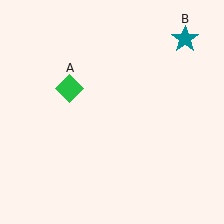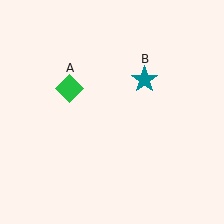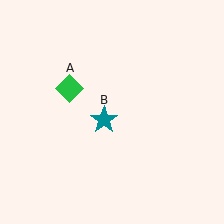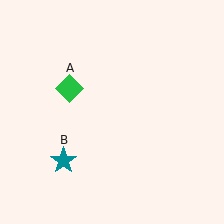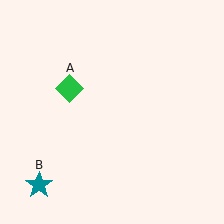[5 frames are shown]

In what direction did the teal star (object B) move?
The teal star (object B) moved down and to the left.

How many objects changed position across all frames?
1 object changed position: teal star (object B).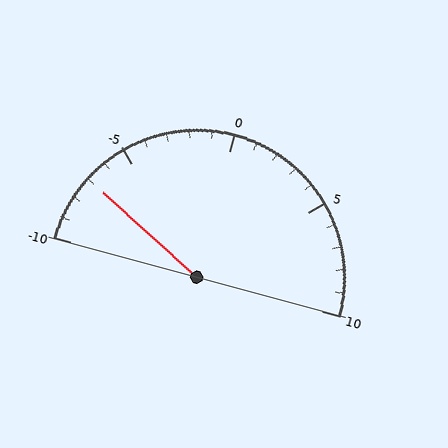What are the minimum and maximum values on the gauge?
The gauge ranges from -10 to 10.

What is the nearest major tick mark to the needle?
The nearest major tick mark is -5.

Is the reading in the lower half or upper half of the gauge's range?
The reading is in the lower half of the range (-10 to 10).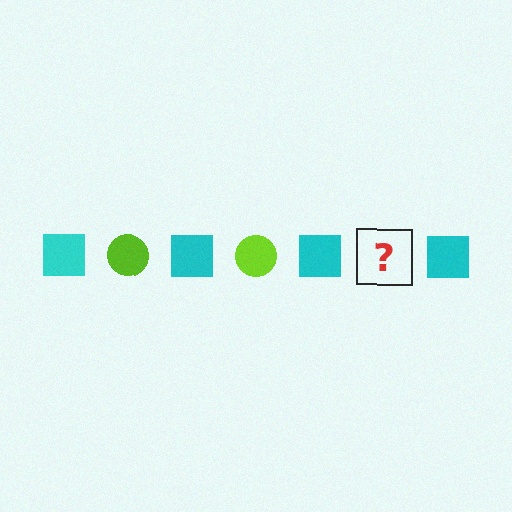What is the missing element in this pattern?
The missing element is a lime circle.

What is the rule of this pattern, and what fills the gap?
The rule is that the pattern alternates between cyan square and lime circle. The gap should be filled with a lime circle.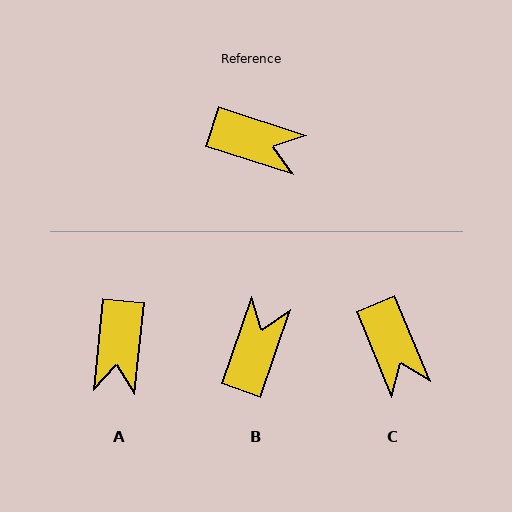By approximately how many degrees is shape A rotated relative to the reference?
Approximately 78 degrees clockwise.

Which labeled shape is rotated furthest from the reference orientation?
B, about 89 degrees away.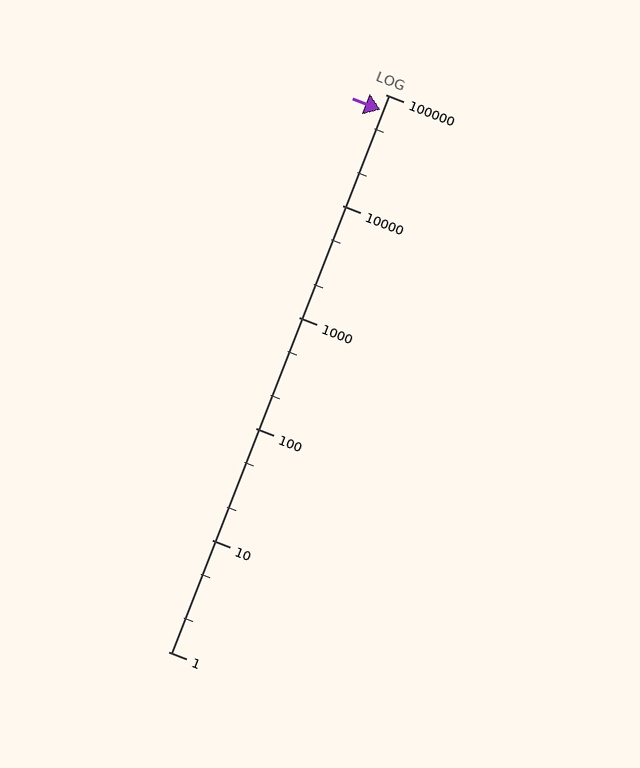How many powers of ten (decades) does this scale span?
The scale spans 5 decades, from 1 to 100000.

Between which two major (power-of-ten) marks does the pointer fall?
The pointer is between 10000 and 100000.